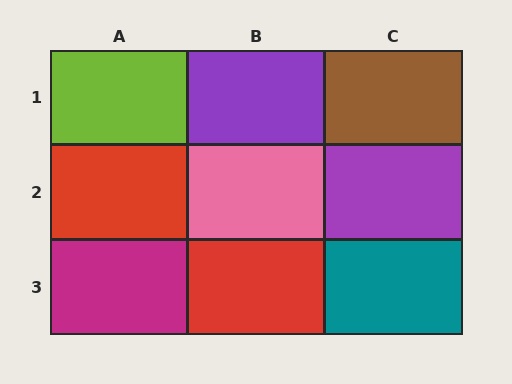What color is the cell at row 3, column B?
Red.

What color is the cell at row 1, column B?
Purple.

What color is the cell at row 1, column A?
Lime.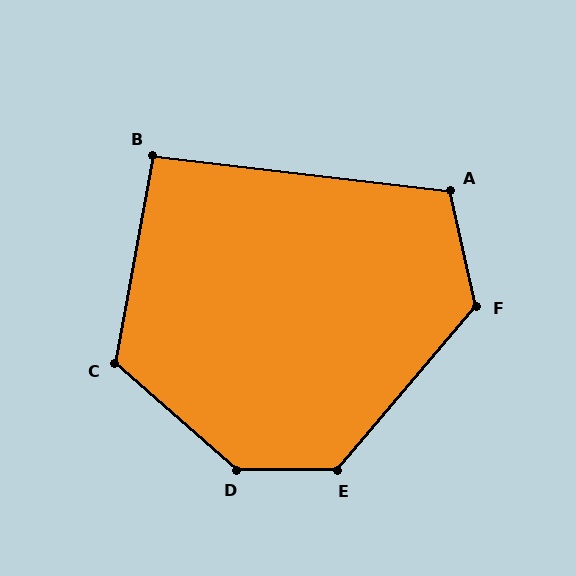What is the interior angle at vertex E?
Approximately 130 degrees (obtuse).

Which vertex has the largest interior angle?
D, at approximately 139 degrees.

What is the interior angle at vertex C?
Approximately 121 degrees (obtuse).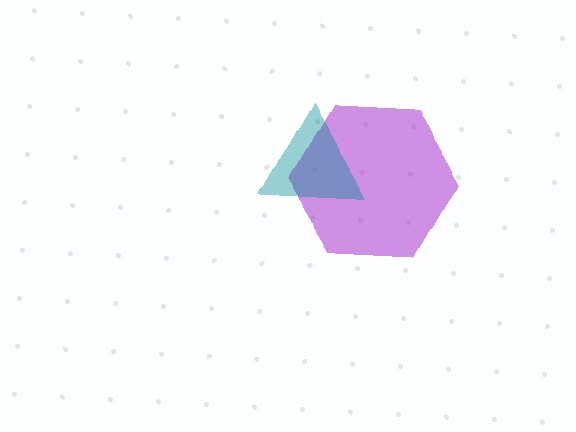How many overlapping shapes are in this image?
There are 2 overlapping shapes in the image.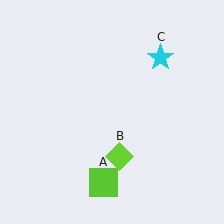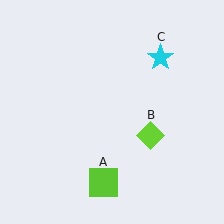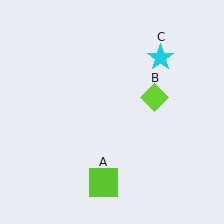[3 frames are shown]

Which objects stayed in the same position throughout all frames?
Lime square (object A) and cyan star (object C) remained stationary.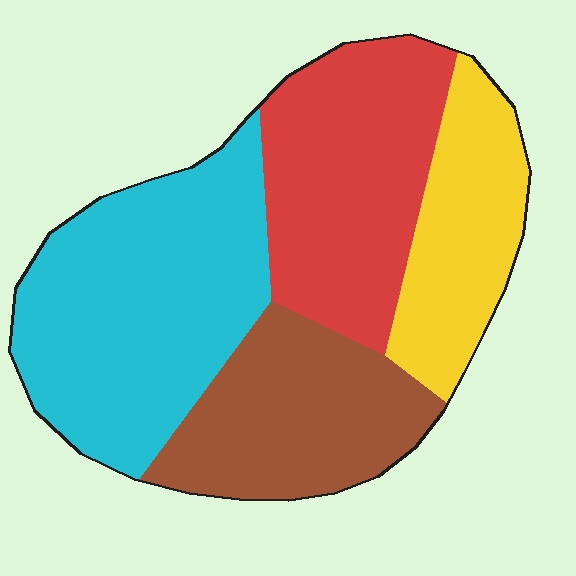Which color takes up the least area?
Yellow, at roughly 15%.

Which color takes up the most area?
Cyan, at roughly 35%.